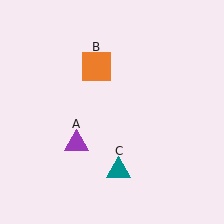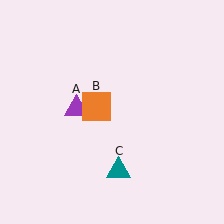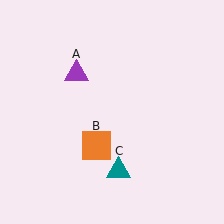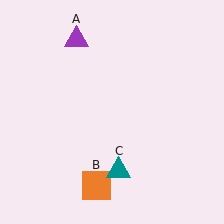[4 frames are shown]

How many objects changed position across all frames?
2 objects changed position: purple triangle (object A), orange square (object B).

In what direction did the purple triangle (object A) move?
The purple triangle (object A) moved up.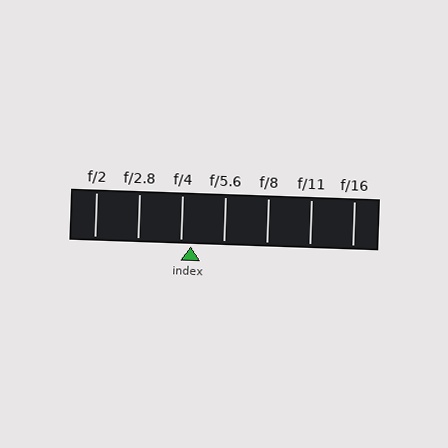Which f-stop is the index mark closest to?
The index mark is closest to f/4.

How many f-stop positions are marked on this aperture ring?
There are 7 f-stop positions marked.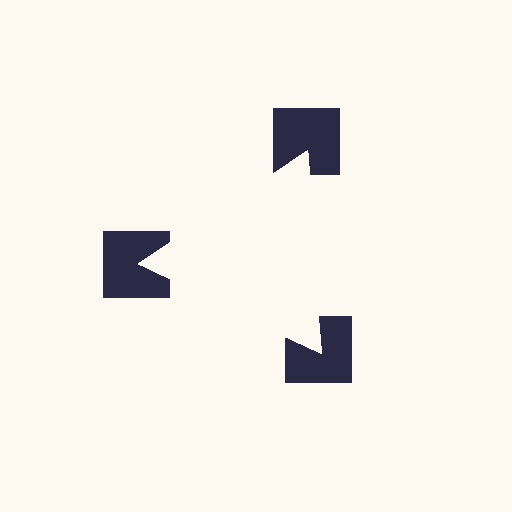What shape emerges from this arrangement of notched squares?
An illusory triangle — its edges are inferred from the aligned wedge cuts in the notched squares, not physically drawn.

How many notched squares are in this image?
There are 3 — one at each vertex of the illusory triangle.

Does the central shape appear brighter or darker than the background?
It typically appears slightly brighter than the background, even though no actual brightness change is drawn.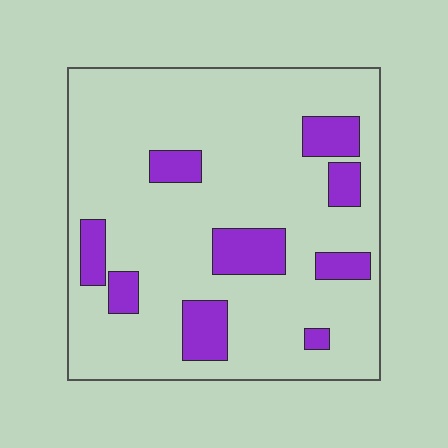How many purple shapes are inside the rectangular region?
9.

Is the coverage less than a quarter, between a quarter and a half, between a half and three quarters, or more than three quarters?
Less than a quarter.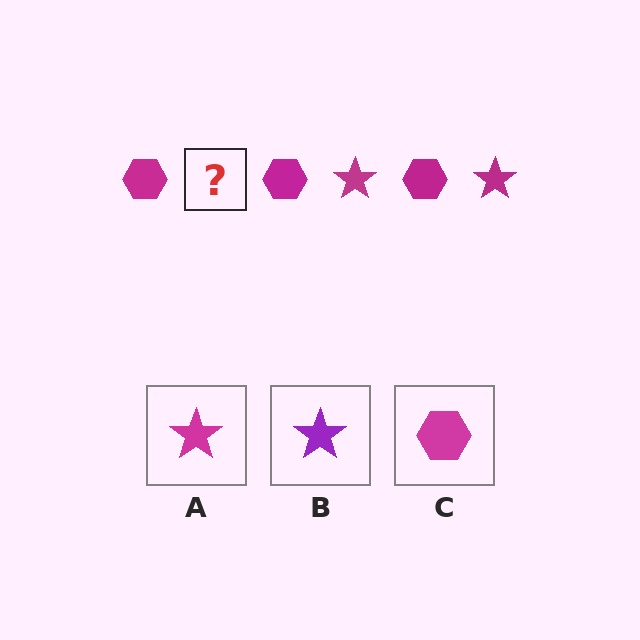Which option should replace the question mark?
Option A.